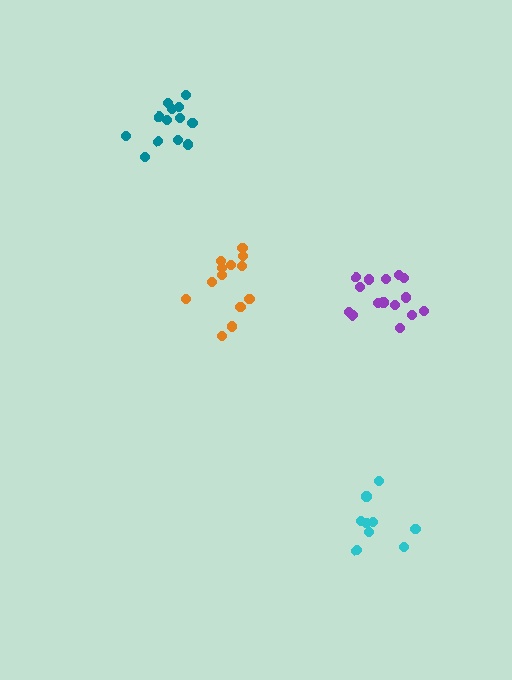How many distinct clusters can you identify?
There are 4 distinct clusters.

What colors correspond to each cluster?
The clusters are colored: teal, cyan, orange, purple.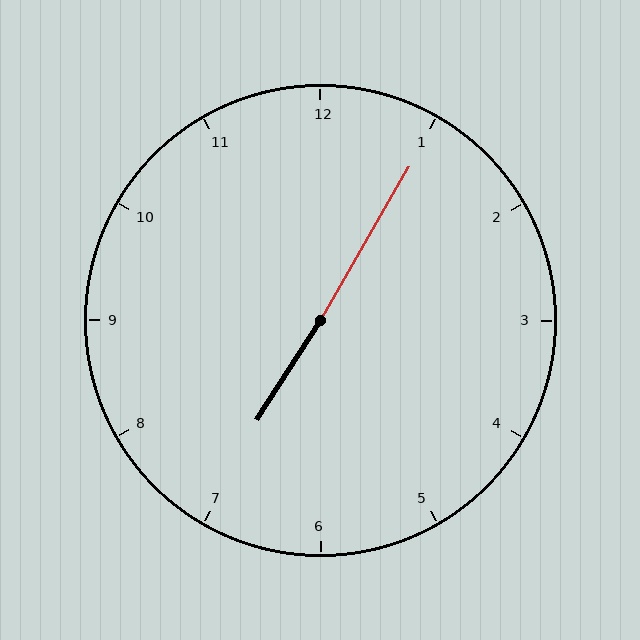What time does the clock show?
7:05.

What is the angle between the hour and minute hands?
Approximately 178 degrees.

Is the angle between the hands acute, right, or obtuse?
It is obtuse.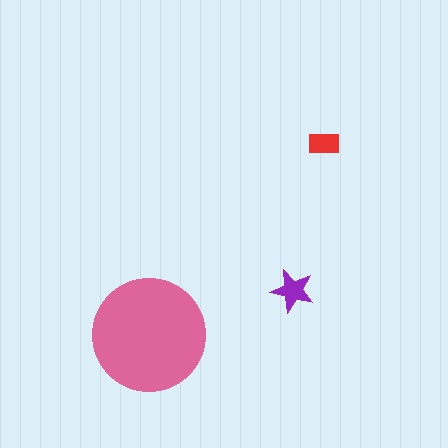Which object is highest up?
The red rectangle is topmost.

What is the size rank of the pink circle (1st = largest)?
1st.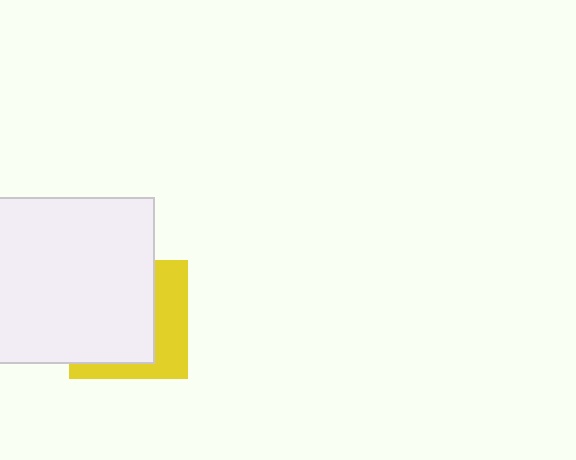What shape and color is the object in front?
The object in front is a white square.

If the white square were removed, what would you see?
You would see the complete yellow square.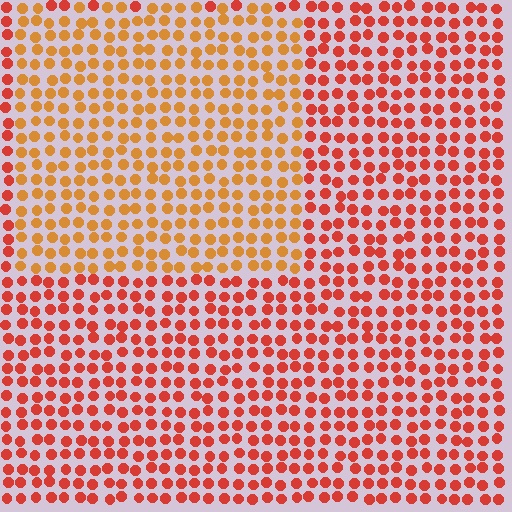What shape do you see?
I see a rectangle.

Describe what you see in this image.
The image is filled with small red elements in a uniform arrangement. A rectangle-shaped region is visible where the elements are tinted to a slightly different hue, forming a subtle color boundary.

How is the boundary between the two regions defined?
The boundary is defined purely by a slight shift in hue (about 30 degrees). Spacing, size, and orientation are identical on both sides.